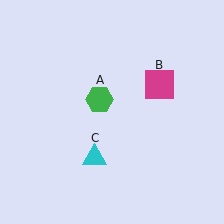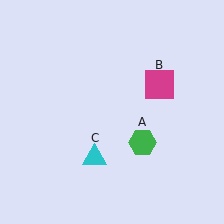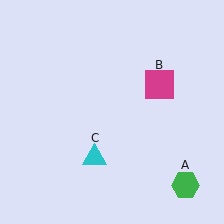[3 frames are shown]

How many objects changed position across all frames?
1 object changed position: green hexagon (object A).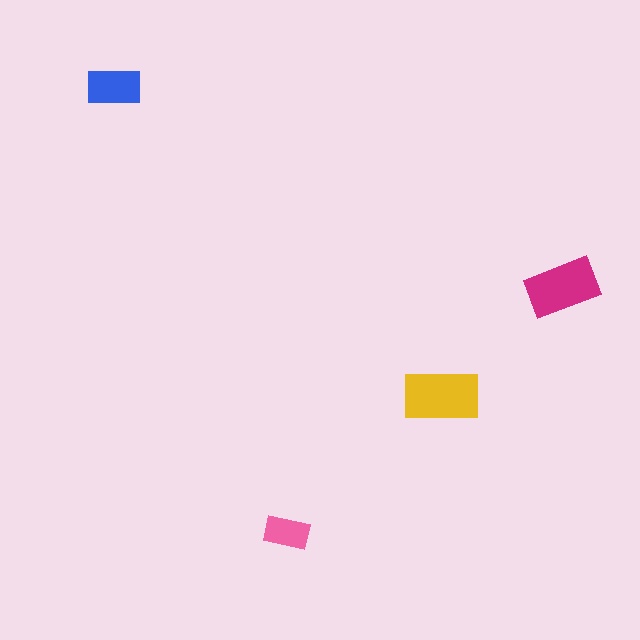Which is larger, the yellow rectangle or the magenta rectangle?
The yellow one.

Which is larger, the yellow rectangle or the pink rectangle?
The yellow one.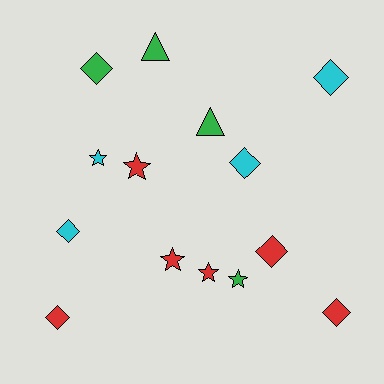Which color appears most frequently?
Red, with 6 objects.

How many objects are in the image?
There are 14 objects.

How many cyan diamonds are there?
There are 3 cyan diamonds.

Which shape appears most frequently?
Diamond, with 7 objects.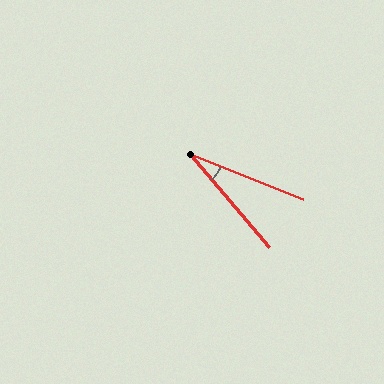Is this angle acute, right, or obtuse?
It is acute.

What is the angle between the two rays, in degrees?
Approximately 28 degrees.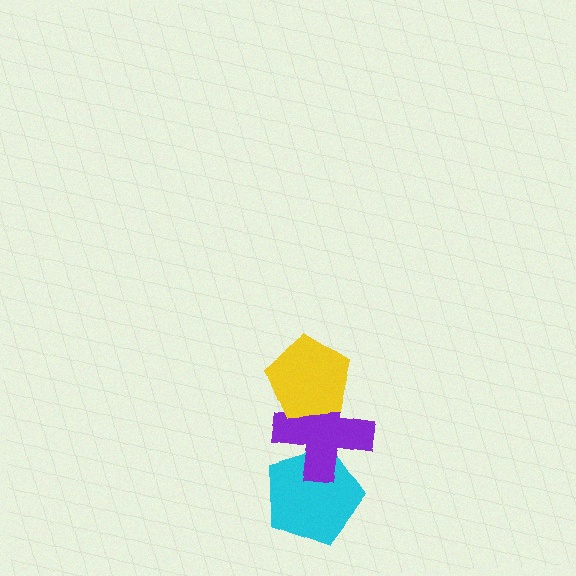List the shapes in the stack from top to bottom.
From top to bottom: the yellow pentagon, the purple cross, the cyan pentagon.